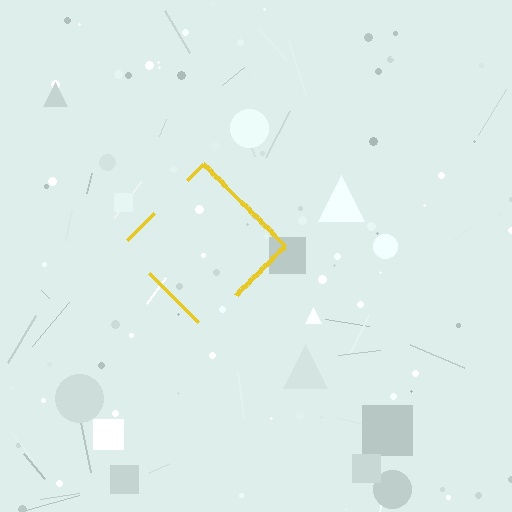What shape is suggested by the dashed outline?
The dashed outline suggests a diamond.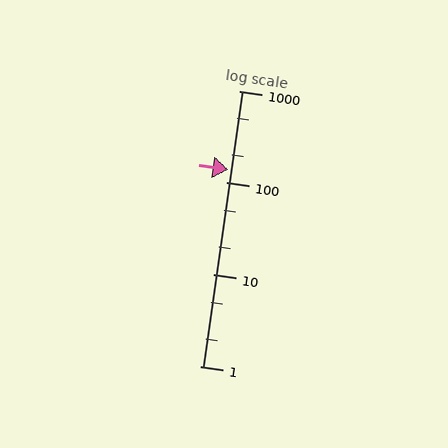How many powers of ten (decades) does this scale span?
The scale spans 3 decades, from 1 to 1000.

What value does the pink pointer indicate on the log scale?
The pointer indicates approximately 140.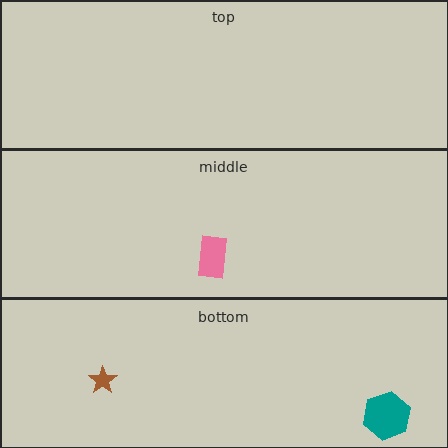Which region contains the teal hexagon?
The bottom region.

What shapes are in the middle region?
The pink rectangle.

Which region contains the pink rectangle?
The middle region.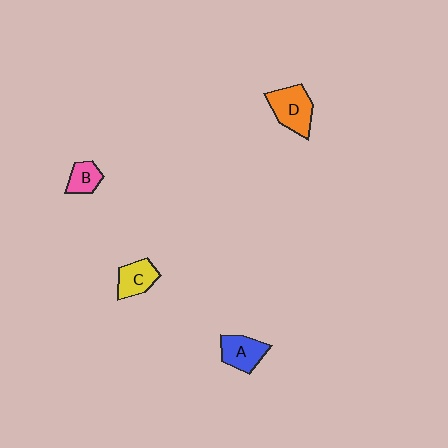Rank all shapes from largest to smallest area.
From largest to smallest: D (orange), A (blue), C (yellow), B (pink).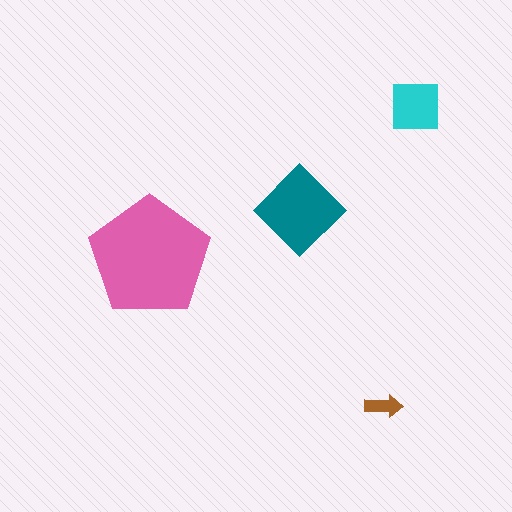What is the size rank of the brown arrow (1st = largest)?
4th.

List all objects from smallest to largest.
The brown arrow, the cyan square, the teal diamond, the pink pentagon.